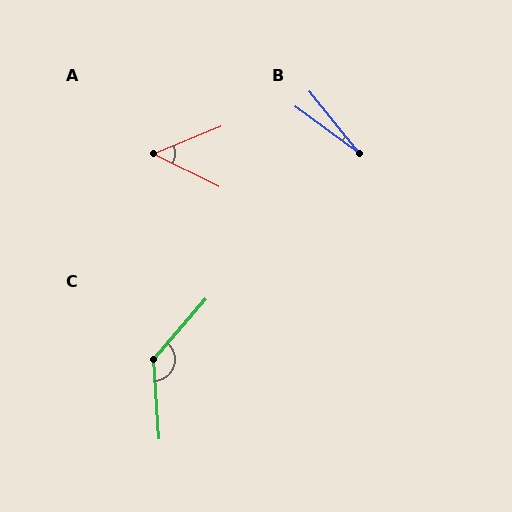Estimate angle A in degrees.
Approximately 49 degrees.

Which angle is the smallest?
B, at approximately 15 degrees.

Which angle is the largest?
C, at approximately 135 degrees.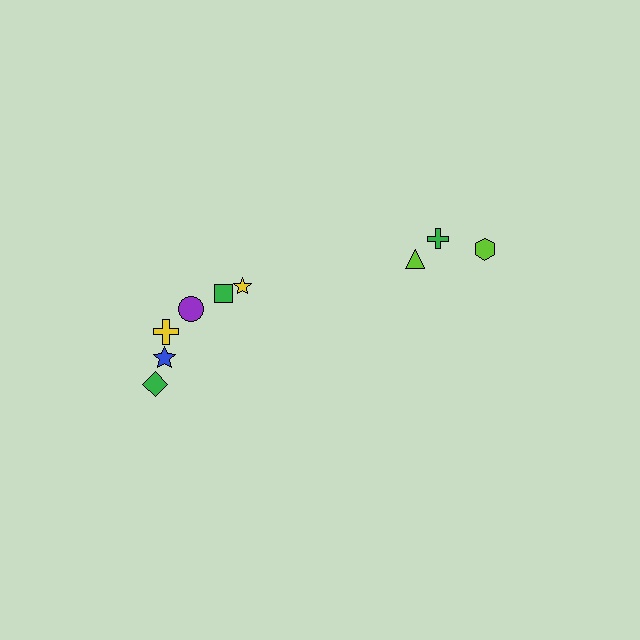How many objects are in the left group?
There are 6 objects.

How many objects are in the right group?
There are 3 objects.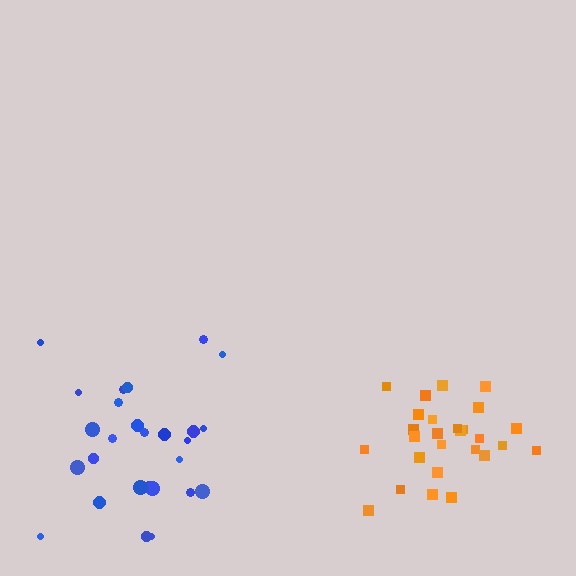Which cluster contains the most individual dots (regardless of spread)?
Blue (27).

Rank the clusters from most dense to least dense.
orange, blue.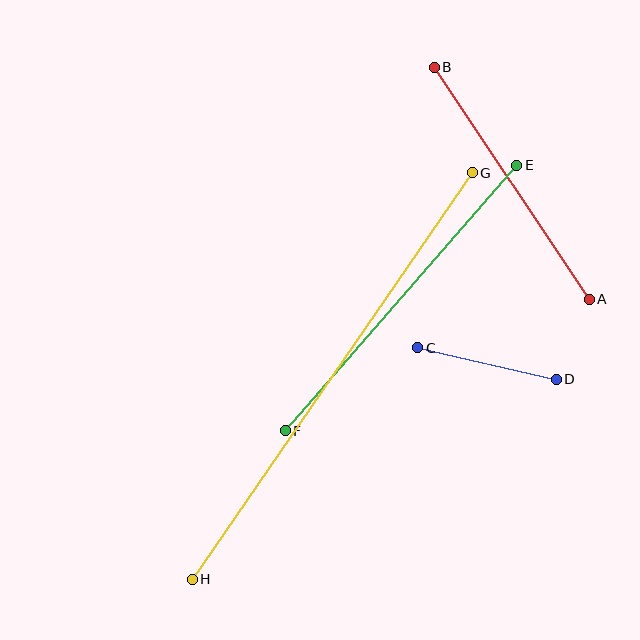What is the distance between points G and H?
The distance is approximately 494 pixels.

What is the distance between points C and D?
The distance is approximately 142 pixels.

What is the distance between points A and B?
The distance is approximately 279 pixels.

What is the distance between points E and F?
The distance is approximately 352 pixels.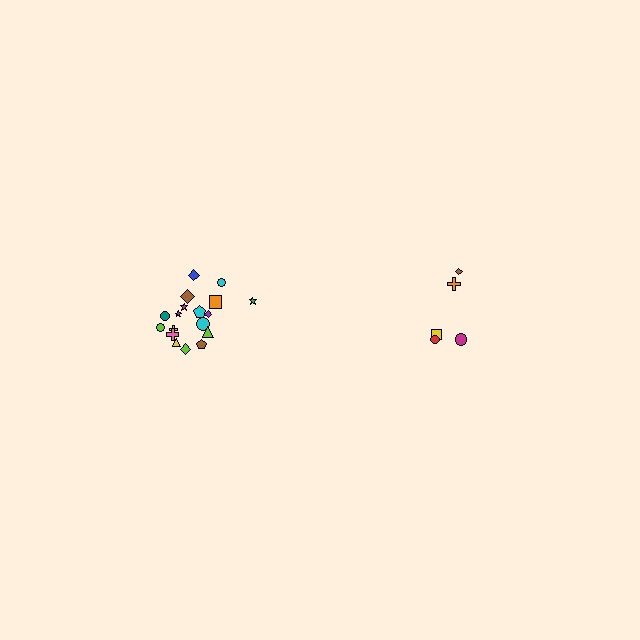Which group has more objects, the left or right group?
The left group.